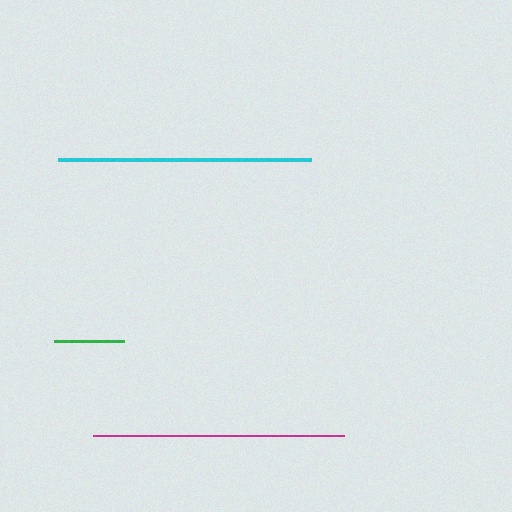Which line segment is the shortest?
The green line is the shortest at approximately 70 pixels.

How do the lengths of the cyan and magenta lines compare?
The cyan and magenta lines are approximately the same length.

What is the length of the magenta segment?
The magenta segment is approximately 252 pixels long.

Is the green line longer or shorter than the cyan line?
The cyan line is longer than the green line.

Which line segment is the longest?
The cyan line is the longest at approximately 253 pixels.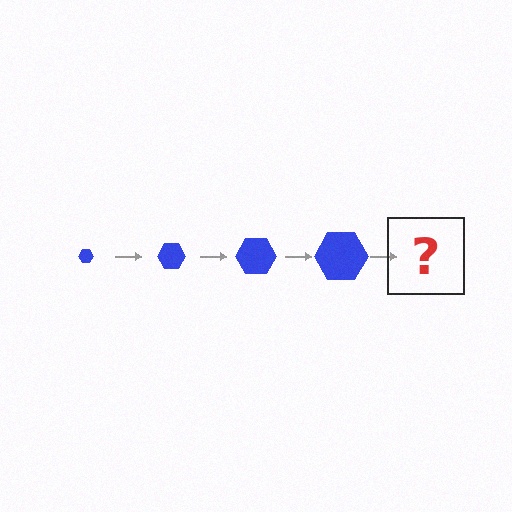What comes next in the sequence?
The next element should be a blue hexagon, larger than the previous one.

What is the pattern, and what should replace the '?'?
The pattern is that the hexagon gets progressively larger each step. The '?' should be a blue hexagon, larger than the previous one.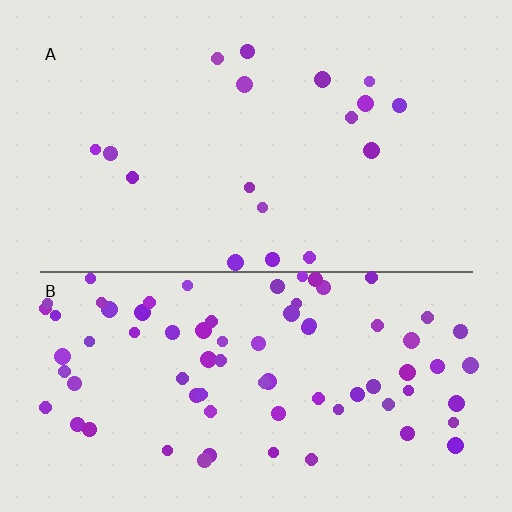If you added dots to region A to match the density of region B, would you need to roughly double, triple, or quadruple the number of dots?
Approximately quadruple.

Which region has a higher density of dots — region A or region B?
B (the bottom).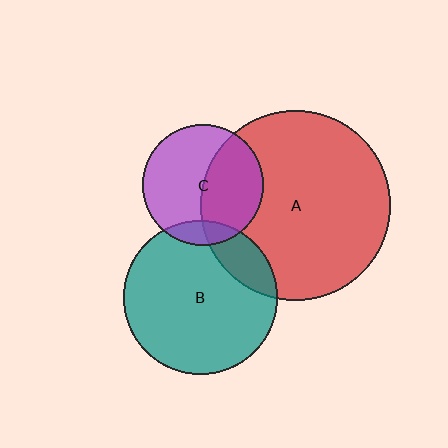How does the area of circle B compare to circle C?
Approximately 1.6 times.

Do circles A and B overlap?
Yes.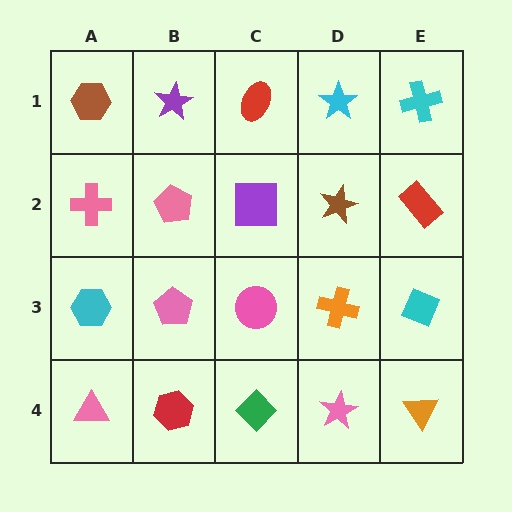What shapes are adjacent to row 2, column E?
A cyan cross (row 1, column E), a cyan diamond (row 3, column E), a brown star (row 2, column D).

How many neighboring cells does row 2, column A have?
3.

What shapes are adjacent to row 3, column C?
A purple square (row 2, column C), a green diamond (row 4, column C), a pink pentagon (row 3, column B), an orange cross (row 3, column D).